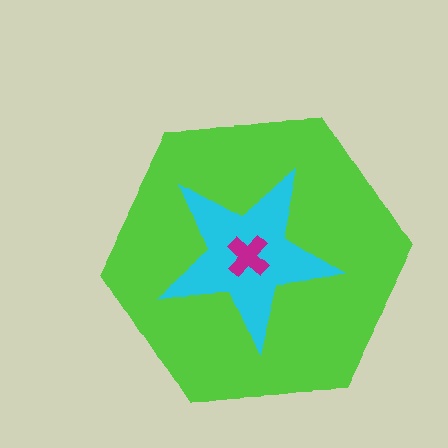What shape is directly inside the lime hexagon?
The cyan star.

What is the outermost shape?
The lime hexagon.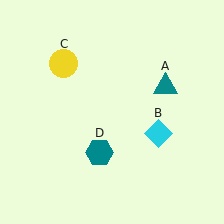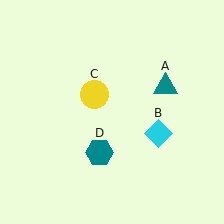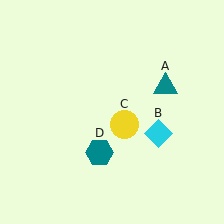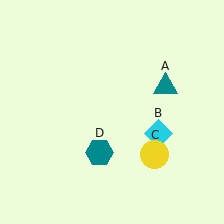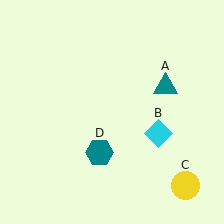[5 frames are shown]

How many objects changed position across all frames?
1 object changed position: yellow circle (object C).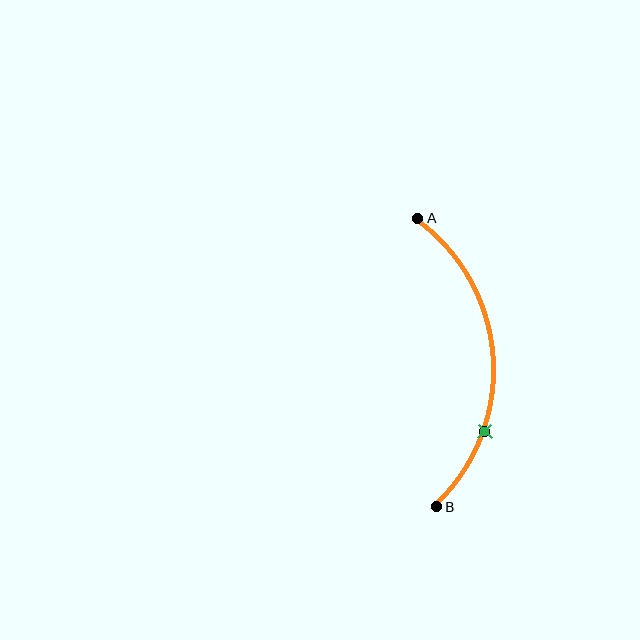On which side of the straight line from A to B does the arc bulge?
The arc bulges to the right of the straight line connecting A and B.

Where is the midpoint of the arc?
The arc midpoint is the point on the curve farthest from the straight line joining A and B. It sits to the right of that line.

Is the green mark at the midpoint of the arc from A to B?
No. The green mark lies on the arc but is closer to endpoint B. The arc midpoint would be at the point on the curve equidistant along the arc from both A and B.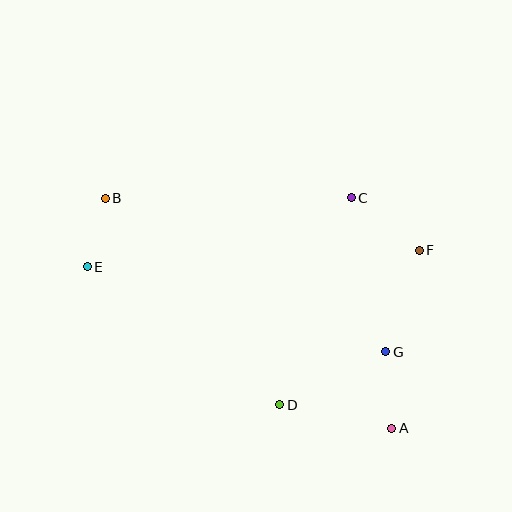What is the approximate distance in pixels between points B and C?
The distance between B and C is approximately 246 pixels.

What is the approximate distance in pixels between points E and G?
The distance between E and G is approximately 310 pixels.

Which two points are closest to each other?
Points B and E are closest to each other.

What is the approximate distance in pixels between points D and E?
The distance between D and E is approximately 237 pixels.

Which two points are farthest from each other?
Points A and B are farthest from each other.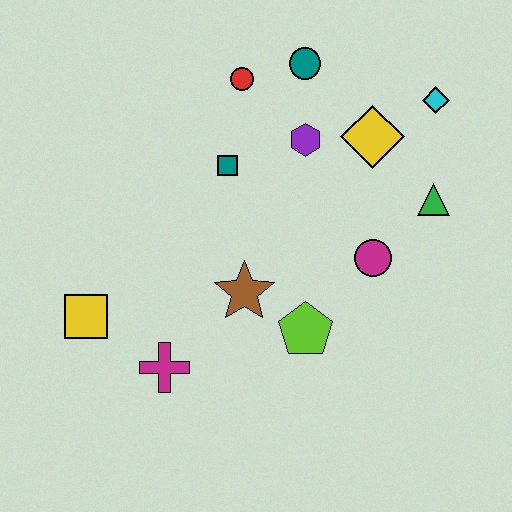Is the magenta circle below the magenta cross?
No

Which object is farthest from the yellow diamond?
The yellow square is farthest from the yellow diamond.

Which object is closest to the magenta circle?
The green triangle is closest to the magenta circle.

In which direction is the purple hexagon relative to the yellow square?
The purple hexagon is to the right of the yellow square.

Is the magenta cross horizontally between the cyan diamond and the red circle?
No